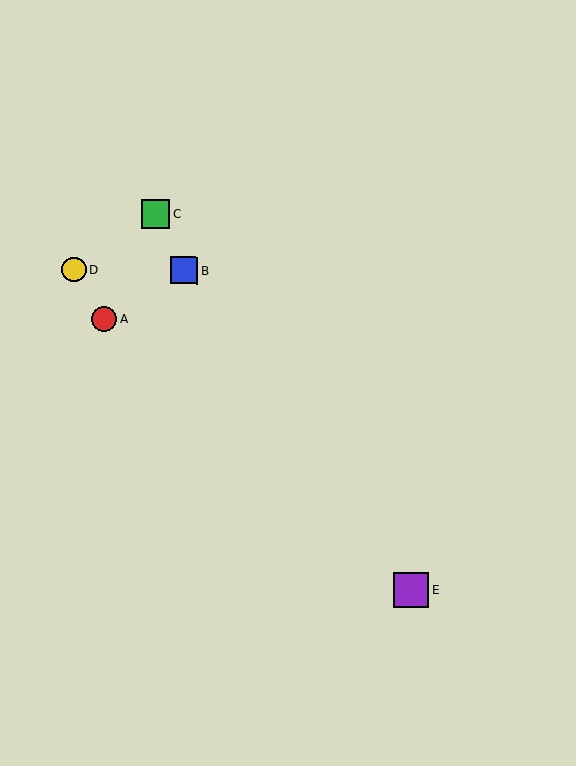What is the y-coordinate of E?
Object E is at y≈589.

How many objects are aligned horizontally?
2 objects (B, D) are aligned horizontally.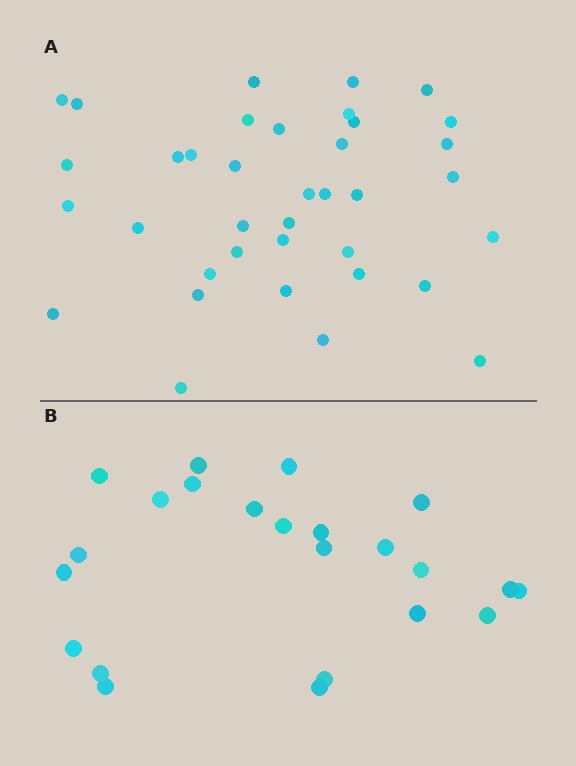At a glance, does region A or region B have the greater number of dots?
Region A (the top region) has more dots.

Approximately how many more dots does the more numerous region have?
Region A has approximately 15 more dots than region B.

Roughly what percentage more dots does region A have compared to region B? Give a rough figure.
About 60% more.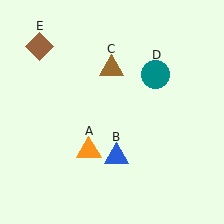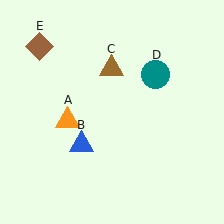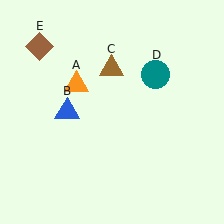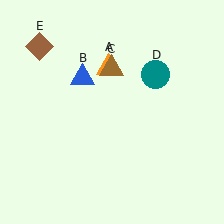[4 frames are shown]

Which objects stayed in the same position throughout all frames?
Brown triangle (object C) and teal circle (object D) and brown diamond (object E) remained stationary.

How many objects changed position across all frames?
2 objects changed position: orange triangle (object A), blue triangle (object B).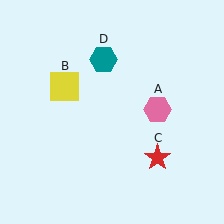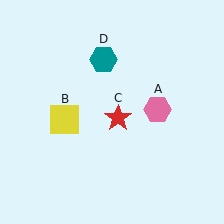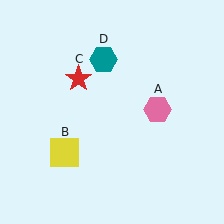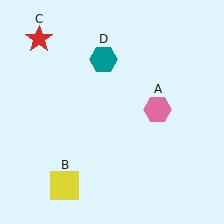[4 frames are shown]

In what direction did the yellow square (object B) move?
The yellow square (object B) moved down.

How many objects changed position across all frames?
2 objects changed position: yellow square (object B), red star (object C).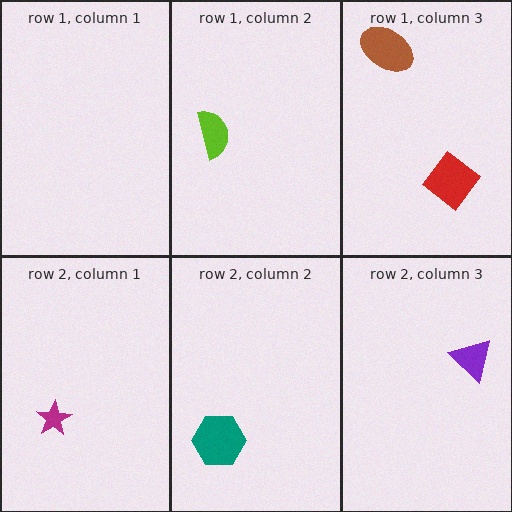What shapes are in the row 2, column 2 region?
The teal hexagon.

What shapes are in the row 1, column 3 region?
The brown ellipse, the red diamond.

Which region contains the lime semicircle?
The row 1, column 2 region.